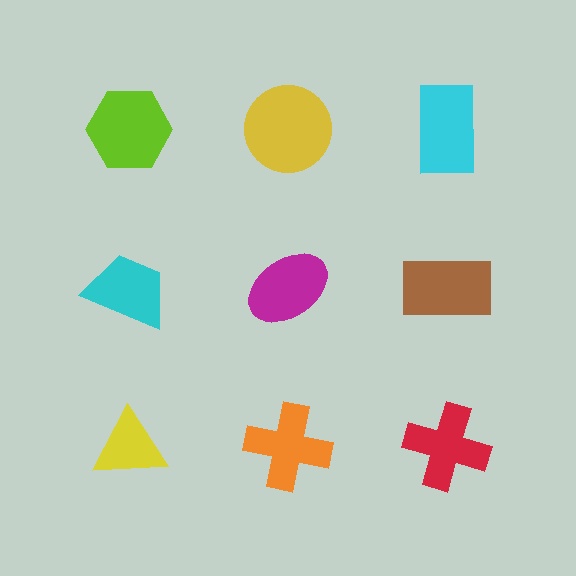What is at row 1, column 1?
A lime hexagon.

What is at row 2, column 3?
A brown rectangle.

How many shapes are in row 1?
3 shapes.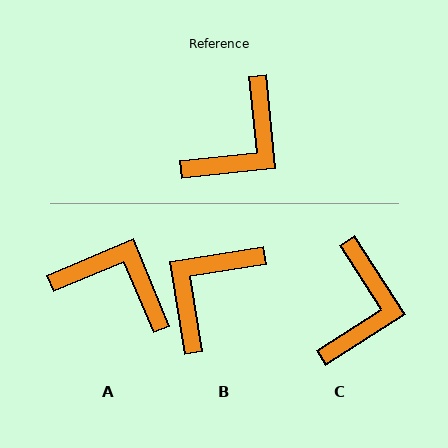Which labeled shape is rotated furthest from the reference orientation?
B, about 177 degrees away.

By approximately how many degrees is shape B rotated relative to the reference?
Approximately 177 degrees clockwise.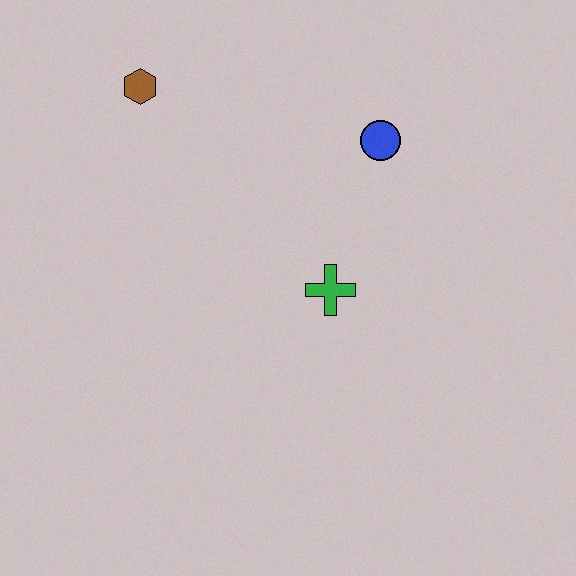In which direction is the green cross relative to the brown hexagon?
The green cross is below the brown hexagon.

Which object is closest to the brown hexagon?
The blue circle is closest to the brown hexagon.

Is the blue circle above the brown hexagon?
No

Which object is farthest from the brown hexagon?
The green cross is farthest from the brown hexagon.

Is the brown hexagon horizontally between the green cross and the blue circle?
No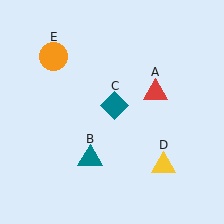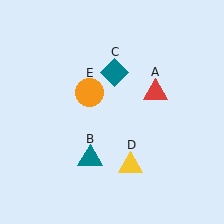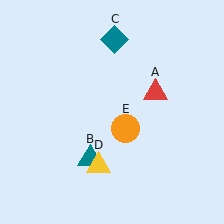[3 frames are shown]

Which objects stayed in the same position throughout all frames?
Red triangle (object A) and teal triangle (object B) remained stationary.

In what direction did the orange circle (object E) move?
The orange circle (object E) moved down and to the right.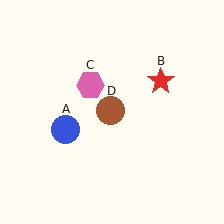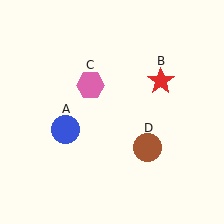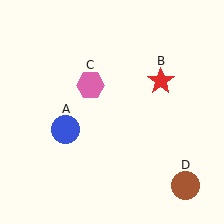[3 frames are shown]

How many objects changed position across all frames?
1 object changed position: brown circle (object D).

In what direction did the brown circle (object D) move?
The brown circle (object D) moved down and to the right.